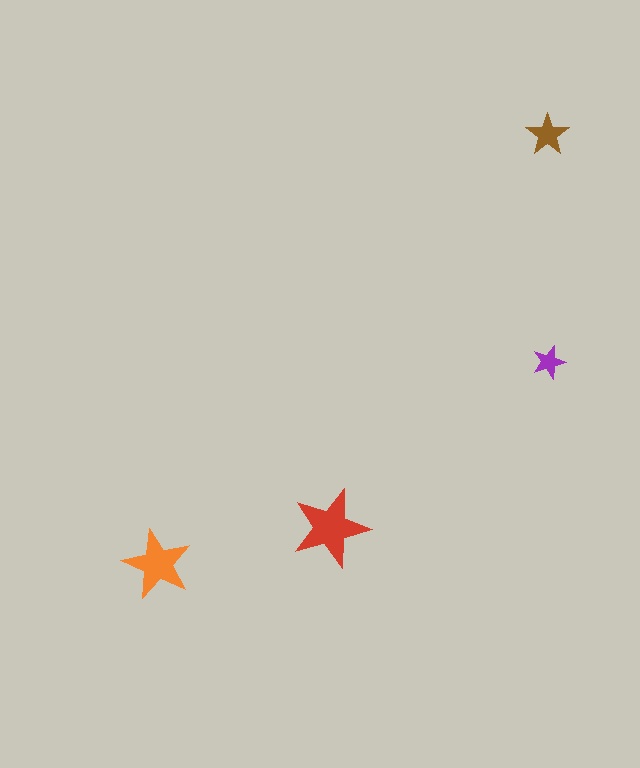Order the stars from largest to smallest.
the red one, the orange one, the brown one, the purple one.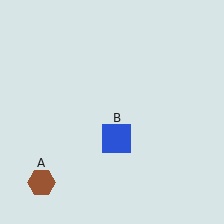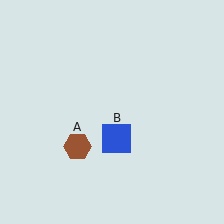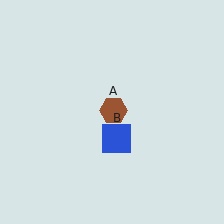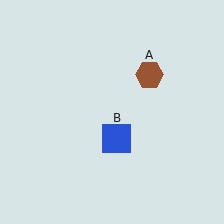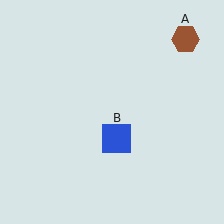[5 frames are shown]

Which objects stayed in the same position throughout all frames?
Blue square (object B) remained stationary.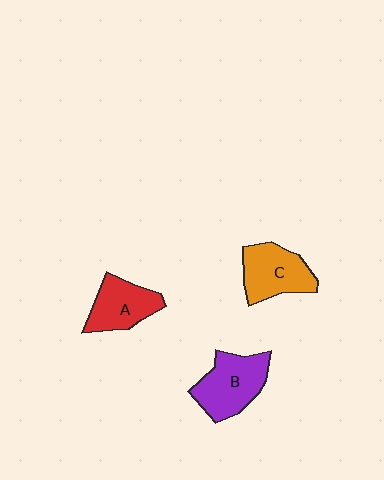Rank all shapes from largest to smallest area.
From largest to smallest: B (purple), C (orange), A (red).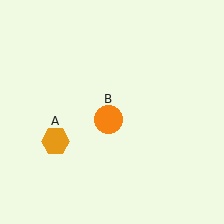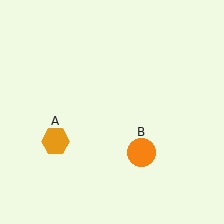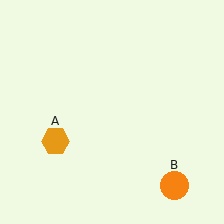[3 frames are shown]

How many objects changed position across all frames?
1 object changed position: orange circle (object B).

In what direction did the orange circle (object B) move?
The orange circle (object B) moved down and to the right.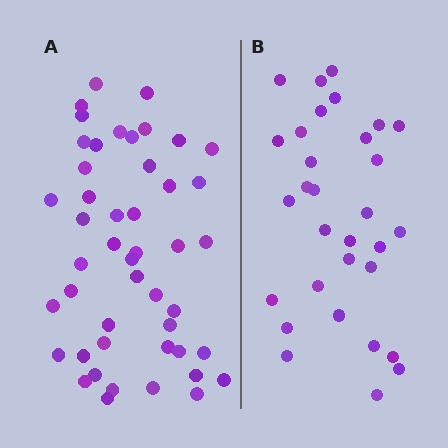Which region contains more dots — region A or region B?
Region A (the left region) has more dots.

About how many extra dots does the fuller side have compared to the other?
Region A has approximately 15 more dots than region B.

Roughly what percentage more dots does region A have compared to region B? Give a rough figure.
About 50% more.